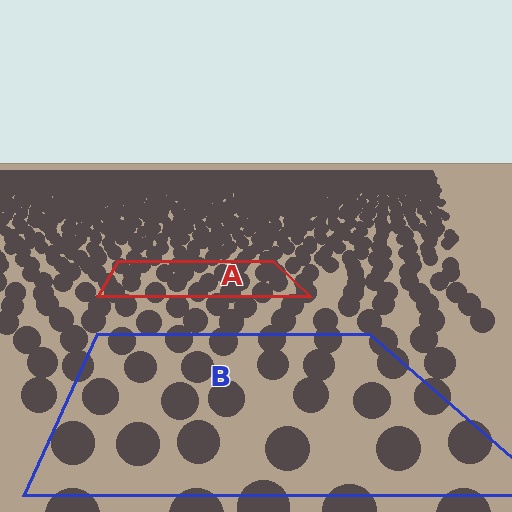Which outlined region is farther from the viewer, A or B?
Region A is farther from the viewer — the texture elements inside it appear smaller and more densely packed.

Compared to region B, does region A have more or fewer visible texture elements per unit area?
Region A has more texture elements per unit area — they are packed more densely because it is farther away.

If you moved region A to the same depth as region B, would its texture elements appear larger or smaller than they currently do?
They would appear larger. At a closer depth, the same texture elements are projected at a bigger on-screen size.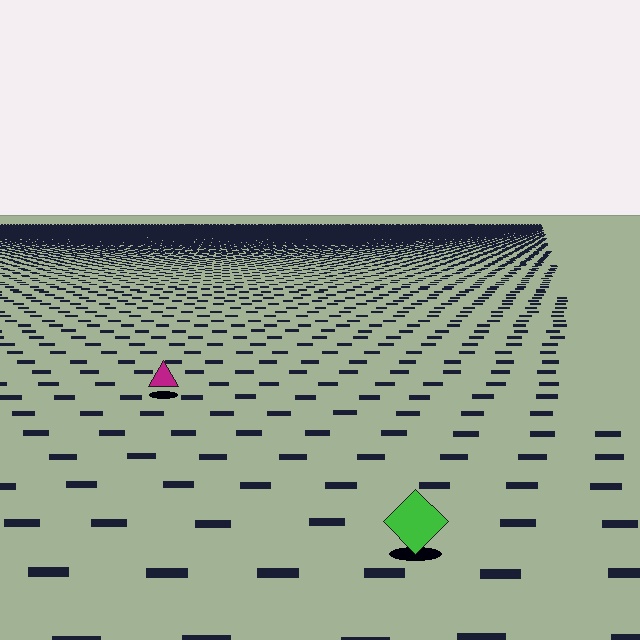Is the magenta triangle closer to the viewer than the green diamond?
No. The green diamond is closer — you can tell from the texture gradient: the ground texture is coarser near it.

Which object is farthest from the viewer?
The magenta triangle is farthest from the viewer. It appears smaller and the ground texture around it is denser.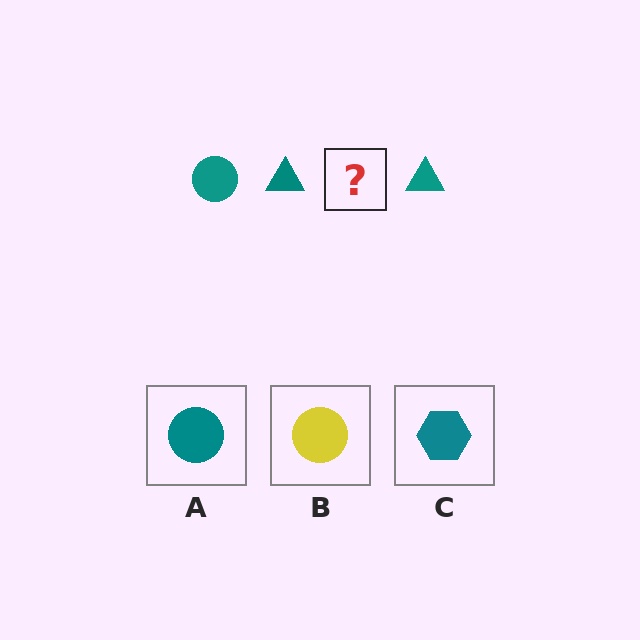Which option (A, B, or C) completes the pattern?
A.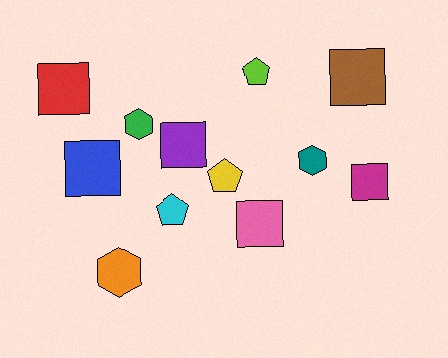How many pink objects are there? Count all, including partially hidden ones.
There is 1 pink object.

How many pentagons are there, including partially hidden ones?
There are 3 pentagons.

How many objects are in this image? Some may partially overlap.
There are 12 objects.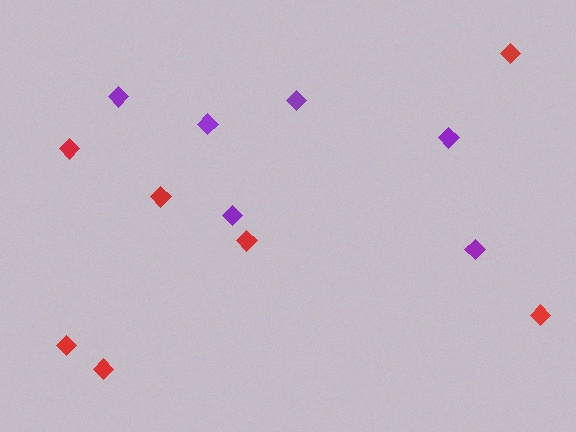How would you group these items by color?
There are 2 groups: one group of purple diamonds (6) and one group of red diamonds (7).